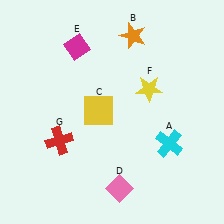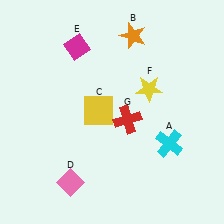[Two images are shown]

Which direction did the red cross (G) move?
The red cross (G) moved right.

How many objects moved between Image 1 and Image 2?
2 objects moved between the two images.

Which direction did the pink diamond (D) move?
The pink diamond (D) moved left.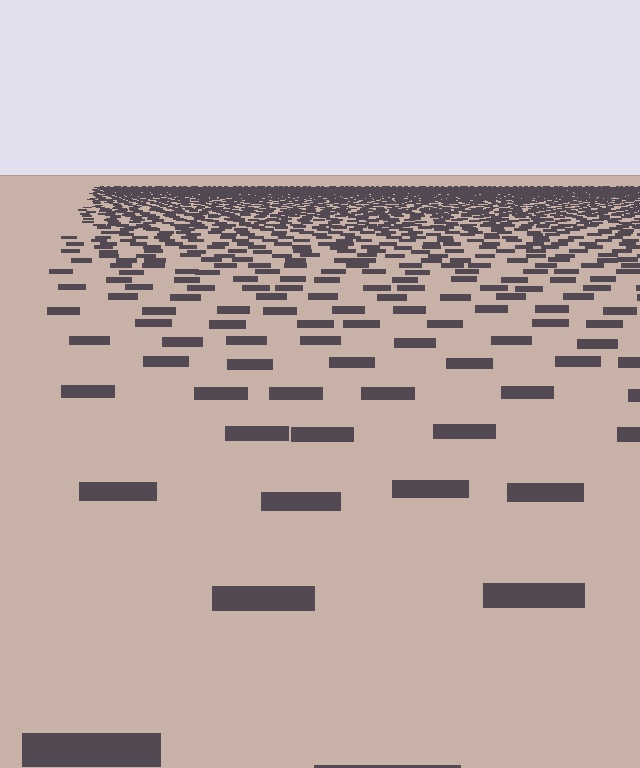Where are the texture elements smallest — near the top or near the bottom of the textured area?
Near the top.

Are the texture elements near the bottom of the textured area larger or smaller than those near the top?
Larger. Near the bottom, elements are closer to the viewer and appear at a bigger on-screen size.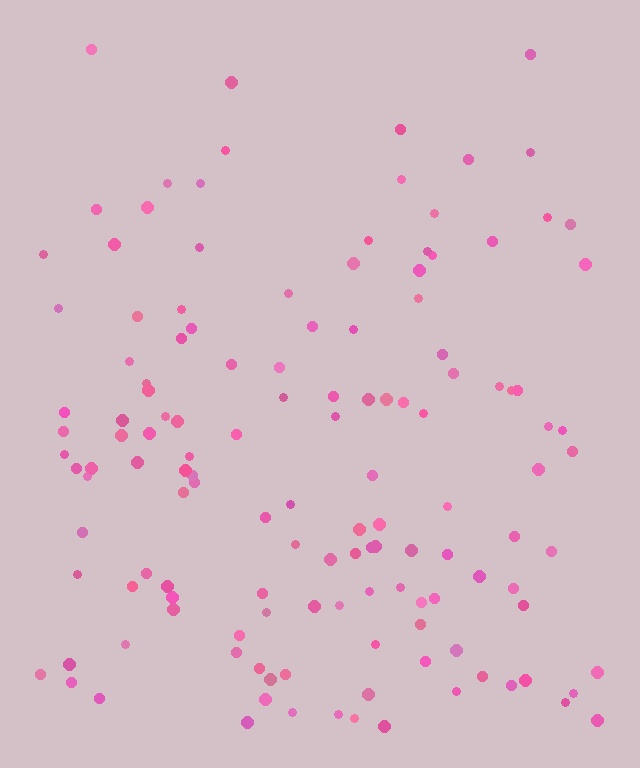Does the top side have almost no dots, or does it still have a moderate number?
Still a moderate number, just noticeably fewer than the bottom.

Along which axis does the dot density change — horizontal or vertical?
Vertical.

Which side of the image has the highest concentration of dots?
The bottom.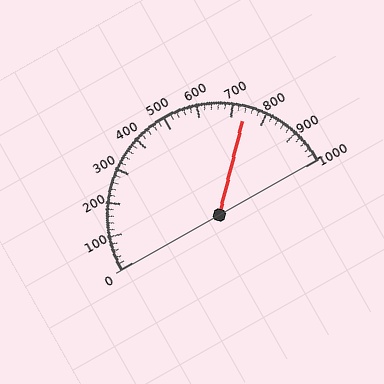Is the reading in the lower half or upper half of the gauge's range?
The reading is in the upper half of the range (0 to 1000).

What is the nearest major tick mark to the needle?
The nearest major tick mark is 700.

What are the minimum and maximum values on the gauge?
The gauge ranges from 0 to 1000.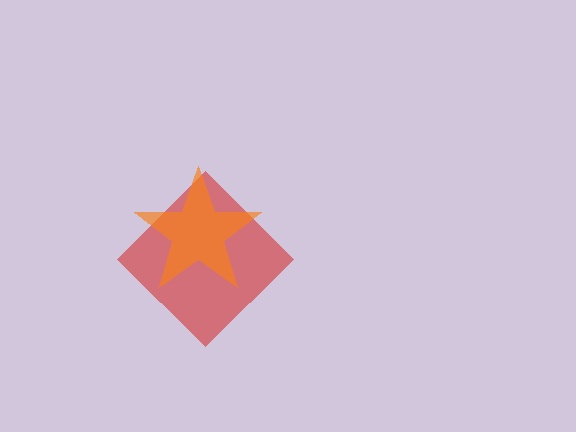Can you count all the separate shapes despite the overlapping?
Yes, there are 2 separate shapes.